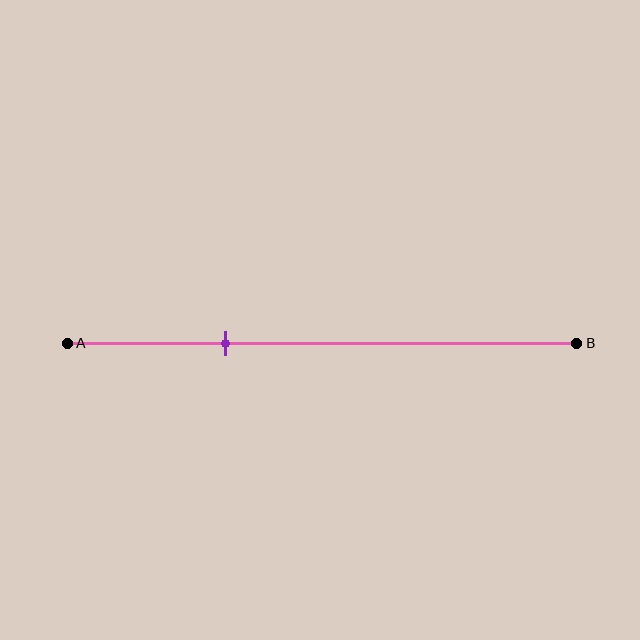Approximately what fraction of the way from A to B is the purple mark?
The purple mark is approximately 30% of the way from A to B.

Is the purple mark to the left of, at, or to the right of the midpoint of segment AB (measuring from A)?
The purple mark is to the left of the midpoint of segment AB.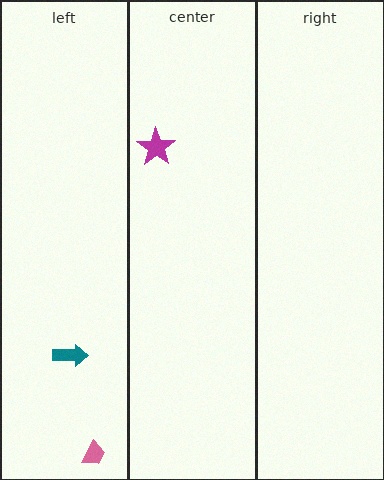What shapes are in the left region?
The pink trapezoid, the teal arrow.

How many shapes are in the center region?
1.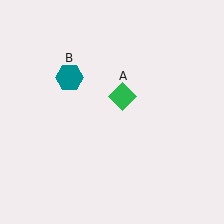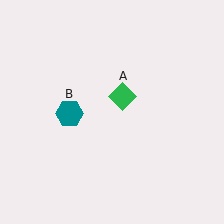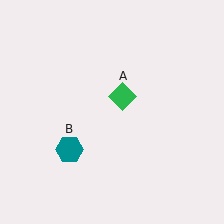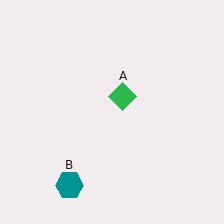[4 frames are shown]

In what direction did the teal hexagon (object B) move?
The teal hexagon (object B) moved down.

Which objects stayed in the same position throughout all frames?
Green diamond (object A) remained stationary.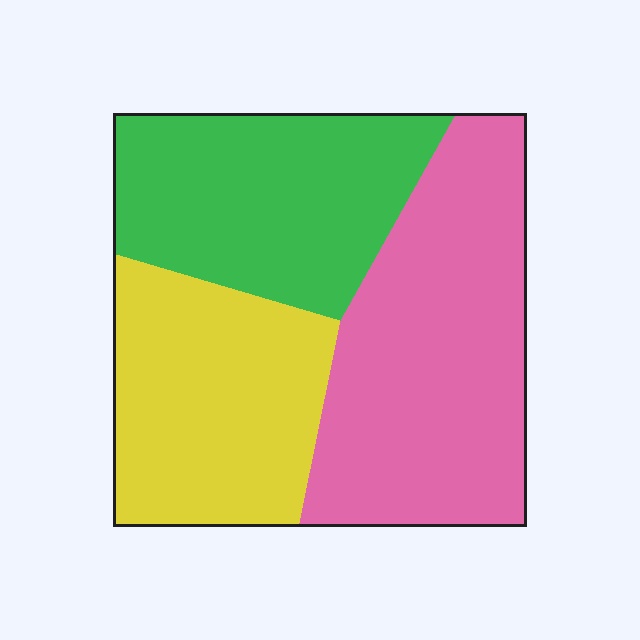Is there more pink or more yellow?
Pink.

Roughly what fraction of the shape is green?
Green covers about 30% of the shape.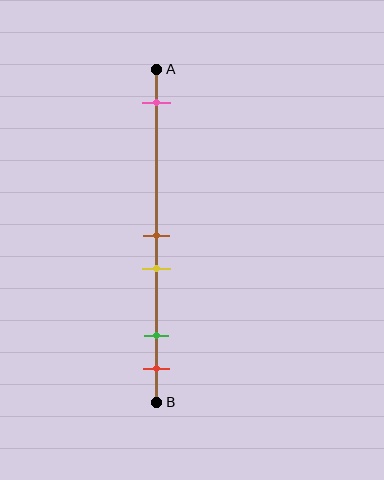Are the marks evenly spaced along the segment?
No, the marks are not evenly spaced.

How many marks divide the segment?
There are 5 marks dividing the segment.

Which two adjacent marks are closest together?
The brown and yellow marks are the closest adjacent pair.